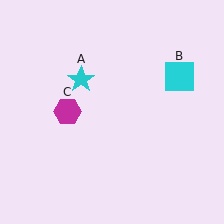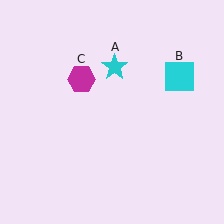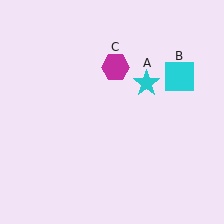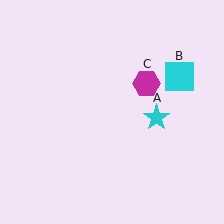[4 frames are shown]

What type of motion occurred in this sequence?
The cyan star (object A), magenta hexagon (object C) rotated clockwise around the center of the scene.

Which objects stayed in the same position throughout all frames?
Cyan square (object B) remained stationary.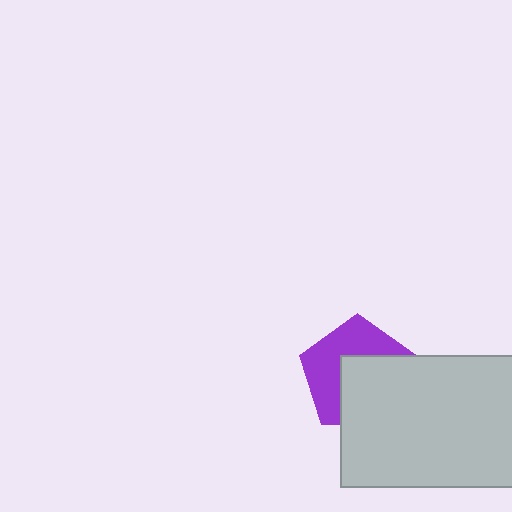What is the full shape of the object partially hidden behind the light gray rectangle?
The partially hidden object is a purple pentagon.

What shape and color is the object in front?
The object in front is a light gray rectangle.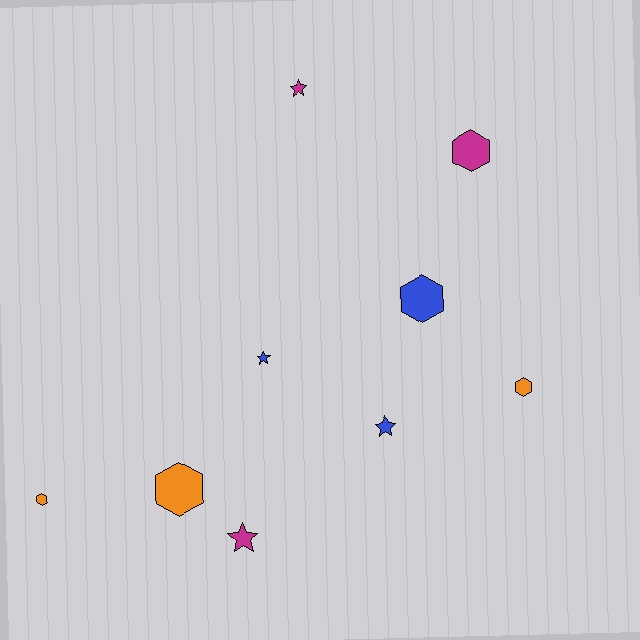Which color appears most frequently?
Magenta, with 3 objects.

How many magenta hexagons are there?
There is 1 magenta hexagon.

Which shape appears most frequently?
Hexagon, with 5 objects.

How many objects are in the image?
There are 9 objects.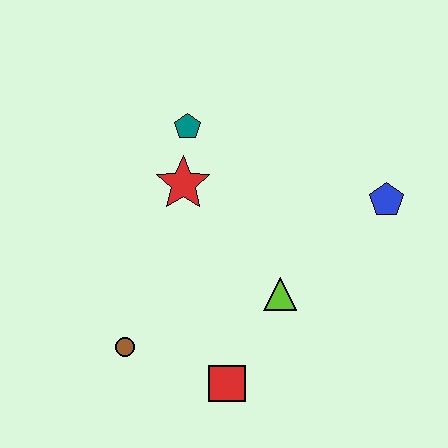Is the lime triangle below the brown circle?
No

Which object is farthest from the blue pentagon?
The brown circle is farthest from the blue pentagon.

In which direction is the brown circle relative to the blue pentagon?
The brown circle is to the left of the blue pentagon.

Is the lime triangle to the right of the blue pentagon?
No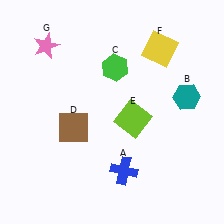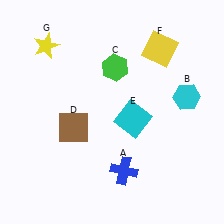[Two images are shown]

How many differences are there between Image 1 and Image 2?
There are 3 differences between the two images.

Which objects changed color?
B changed from teal to cyan. E changed from lime to cyan. G changed from pink to yellow.